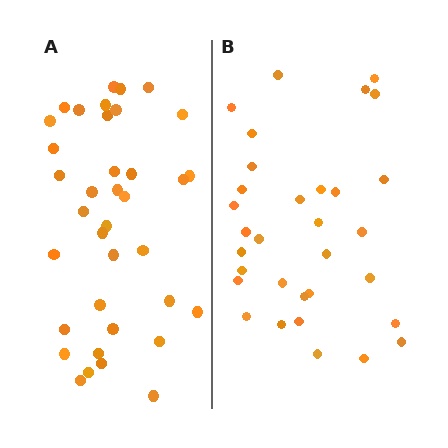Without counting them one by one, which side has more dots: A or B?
Region A (the left region) has more dots.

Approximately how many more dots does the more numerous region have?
Region A has about 5 more dots than region B.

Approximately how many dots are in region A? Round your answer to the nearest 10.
About 40 dots. (The exact count is 37, which rounds to 40.)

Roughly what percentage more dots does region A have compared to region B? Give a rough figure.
About 15% more.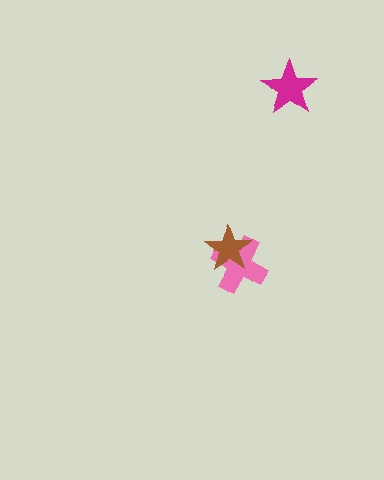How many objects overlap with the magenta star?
0 objects overlap with the magenta star.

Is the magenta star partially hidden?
No, no other shape covers it.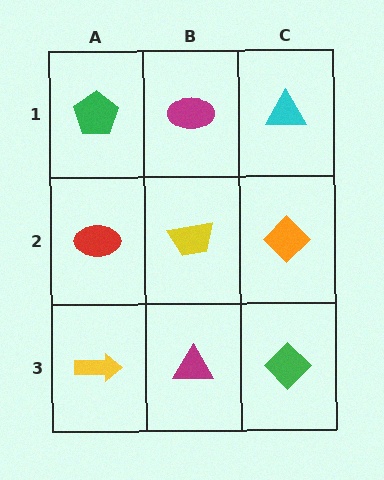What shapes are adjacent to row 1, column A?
A red ellipse (row 2, column A), a magenta ellipse (row 1, column B).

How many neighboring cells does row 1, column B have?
3.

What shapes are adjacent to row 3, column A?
A red ellipse (row 2, column A), a magenta triangle (row 3, column B).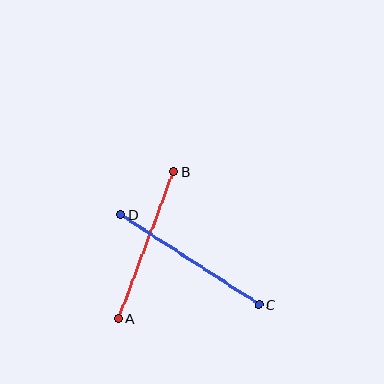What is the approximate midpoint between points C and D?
The midpoint is at approximately (190, 259) pixels.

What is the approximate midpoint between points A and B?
The midpoint is at approximately (146, 245) pixels.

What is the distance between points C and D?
The distance is approximately 165 pixels.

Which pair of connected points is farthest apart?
Points C and D are farthest apart.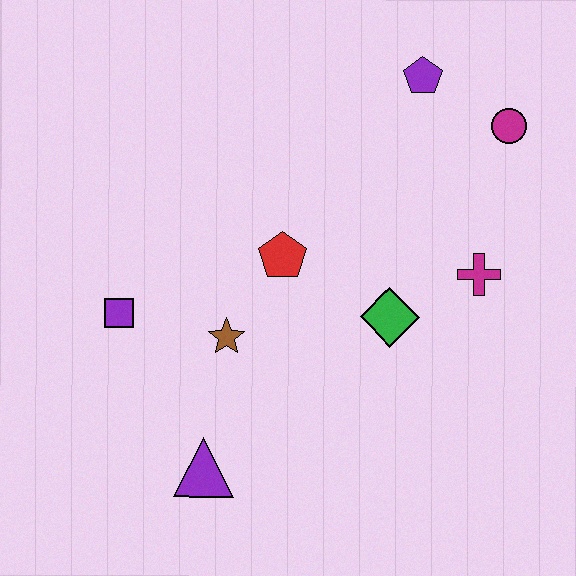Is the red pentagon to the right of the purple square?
Yes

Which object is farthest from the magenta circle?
The purple triangle is farthest from the magenta circle.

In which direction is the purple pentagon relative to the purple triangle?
The purple pentagon is above the purple triangle.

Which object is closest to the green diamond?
The magenta cross is closest to the green diamond.